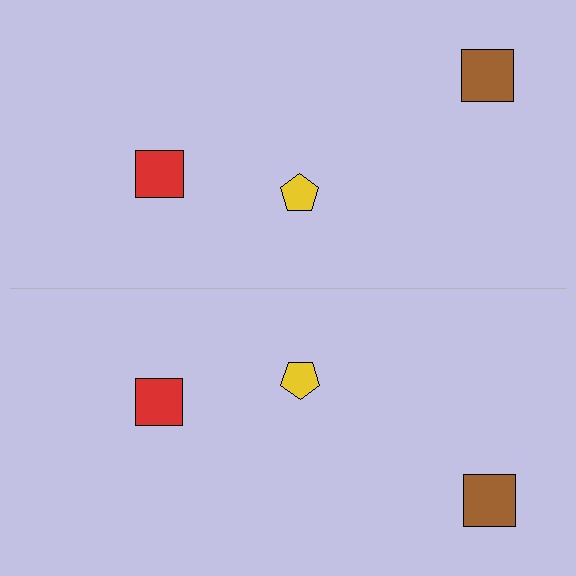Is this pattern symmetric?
Yes, this pattern has bilateral (reflection) symmetry.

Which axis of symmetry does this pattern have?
The pattern has a horizontal axis of symmetry running through the center of the image.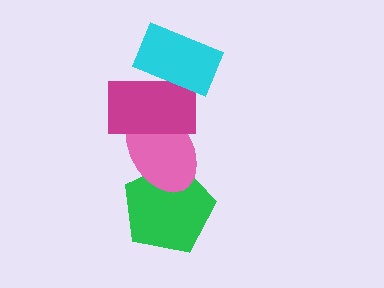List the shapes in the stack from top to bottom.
From top to bottom: the cyan rectangle, the magenta rectangle, the pink ellipse, the green pentagon.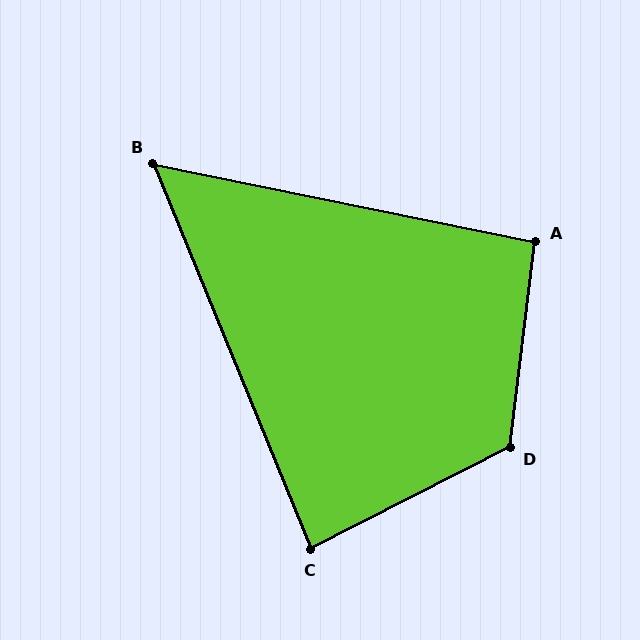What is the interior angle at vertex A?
Approximately 95 degrees (approximately right).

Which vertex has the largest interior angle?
D, at approximately 124 degrees.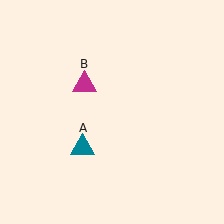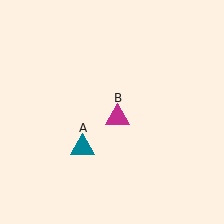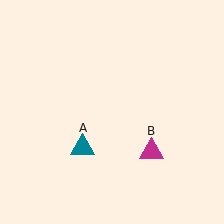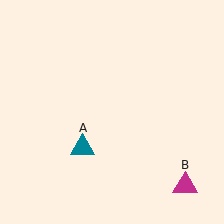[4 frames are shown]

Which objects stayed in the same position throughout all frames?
Teal triangle (object A) remained stationary.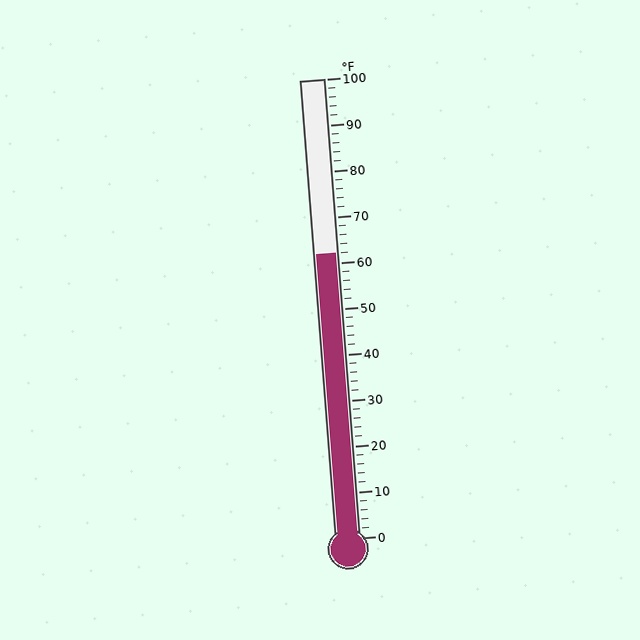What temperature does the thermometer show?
The thermometer shows approximately 62°F.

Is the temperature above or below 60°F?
The temperature is above 60°F.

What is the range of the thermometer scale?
The thermometer scale ranges from 0°F to 100°F.